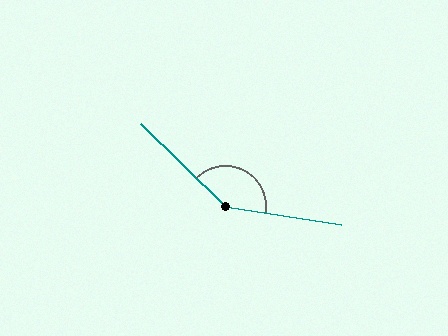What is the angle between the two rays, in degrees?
Approximately 144 degrees.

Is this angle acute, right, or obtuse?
It is obtuse.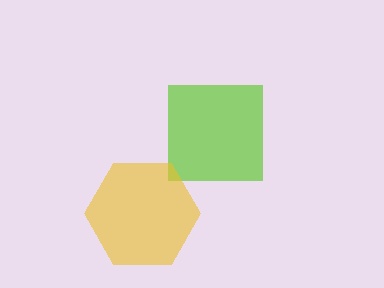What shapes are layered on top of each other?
The layered shapes are: a lime square, a yellow hexagon.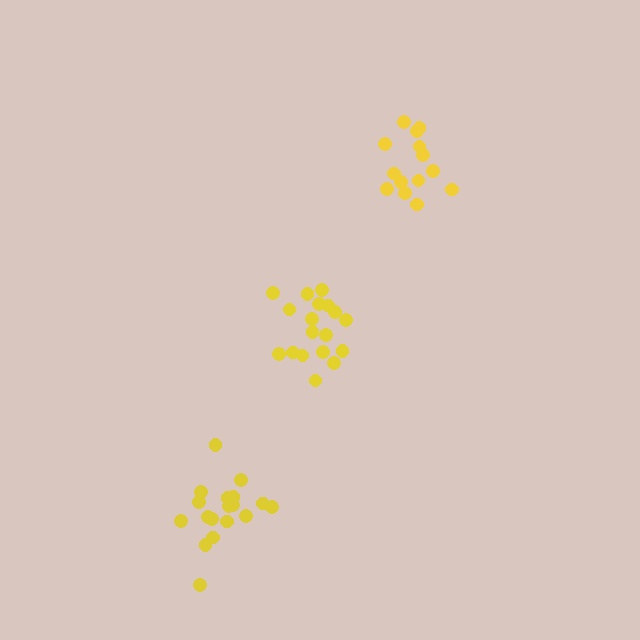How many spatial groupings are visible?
There are 3 spatial groupings.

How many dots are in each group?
Group 1: 18 dots, Group 2: 14 dots, Group 3: 18 dots (50 total).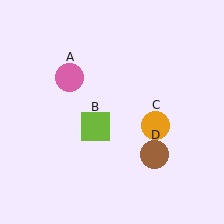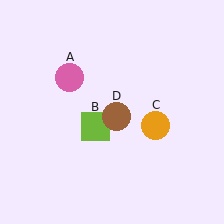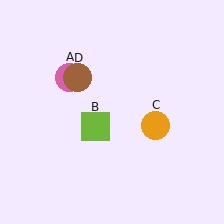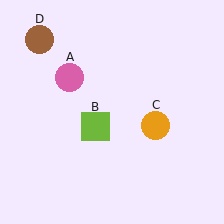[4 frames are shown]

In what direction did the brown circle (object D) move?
The brown circle (object D) moved up and to the left.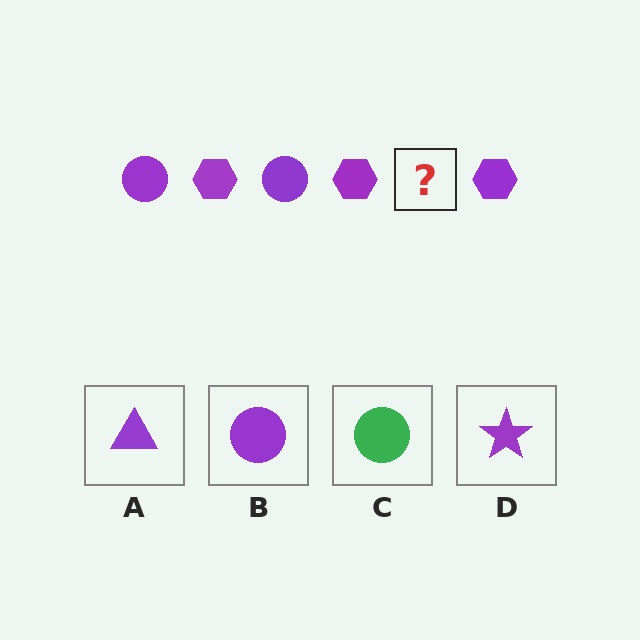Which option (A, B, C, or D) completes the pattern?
B.